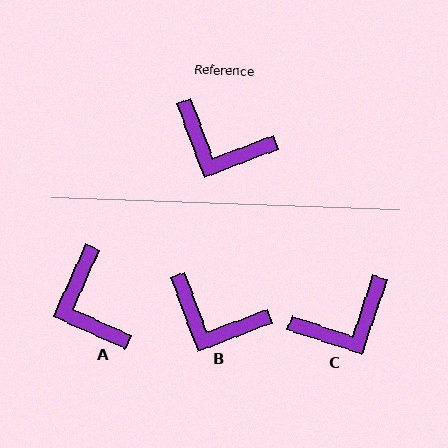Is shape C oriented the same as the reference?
No, it is off by about 51 degrees.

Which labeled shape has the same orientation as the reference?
B.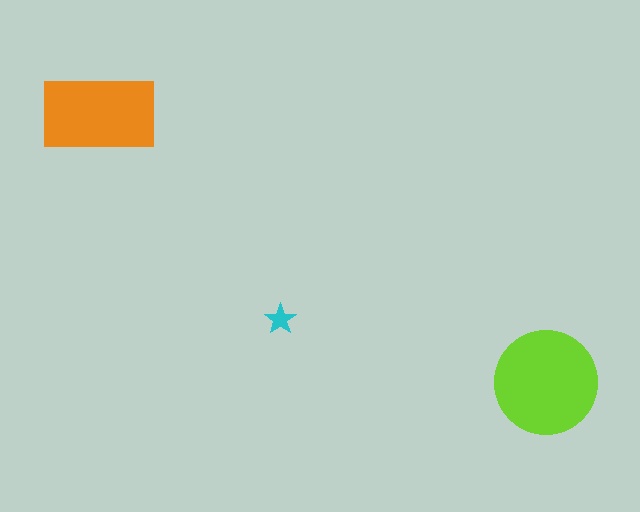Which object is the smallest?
The cyan star.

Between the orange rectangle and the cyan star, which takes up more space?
The orange rectangle.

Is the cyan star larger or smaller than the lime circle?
Smaller.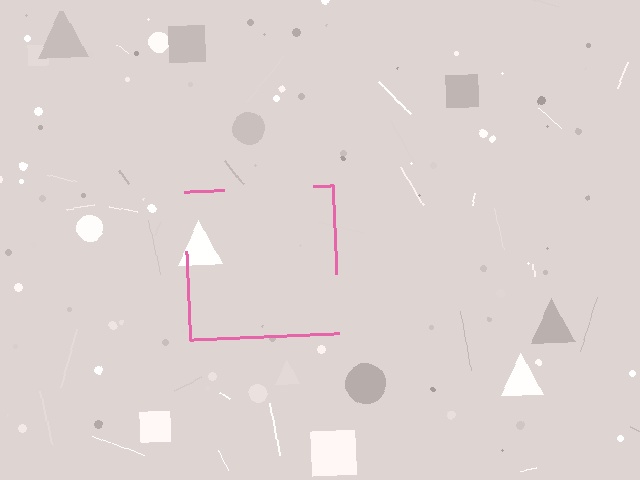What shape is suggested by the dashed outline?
The dashed outline suggests a square.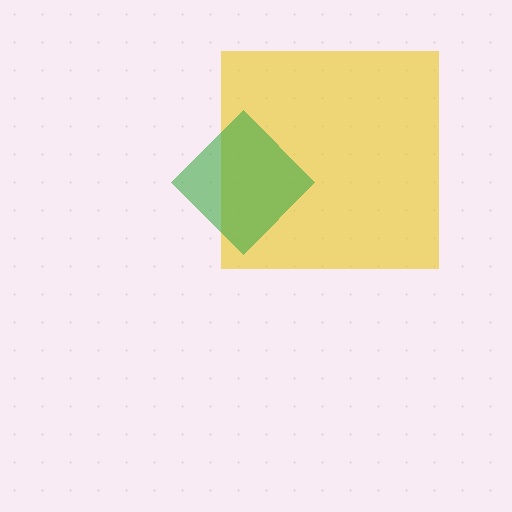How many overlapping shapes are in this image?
There are 2 overlapping shapes in the image.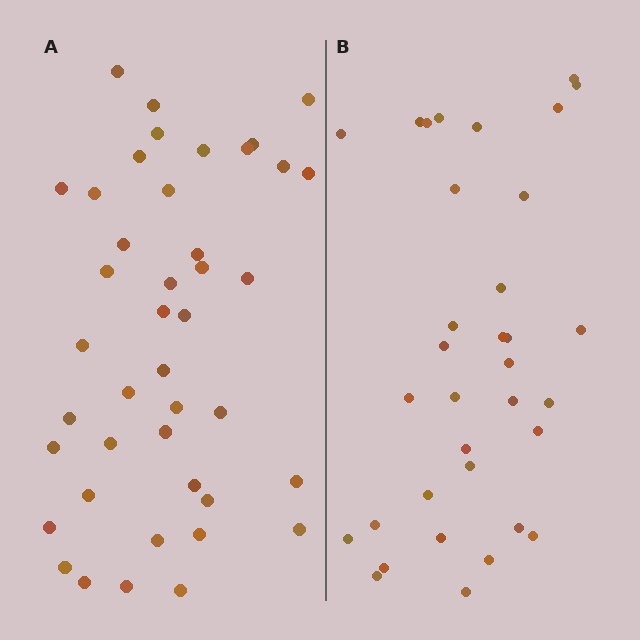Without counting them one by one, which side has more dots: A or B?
Region A (the left region) has more dots.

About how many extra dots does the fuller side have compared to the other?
Region A has roughly 8 or so more dots than region B.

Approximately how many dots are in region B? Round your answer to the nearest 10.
About 30 dots. (The exact count is 34, which rounds to 30.)